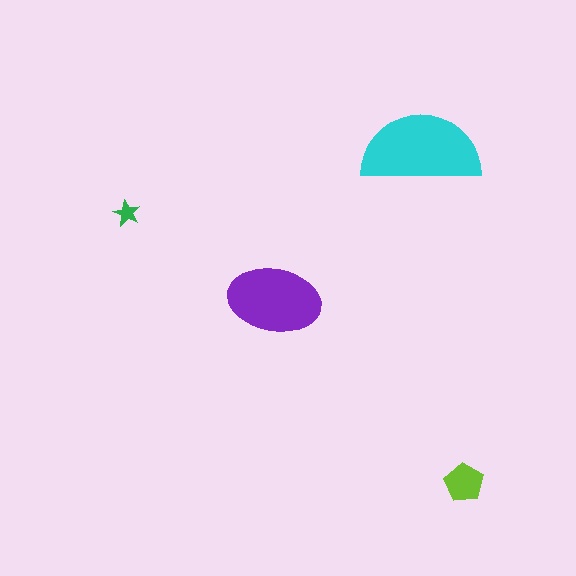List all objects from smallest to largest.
The green star, the lime pentagon, the purple ellipse, the cyan semicircle.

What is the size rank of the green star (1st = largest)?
4th.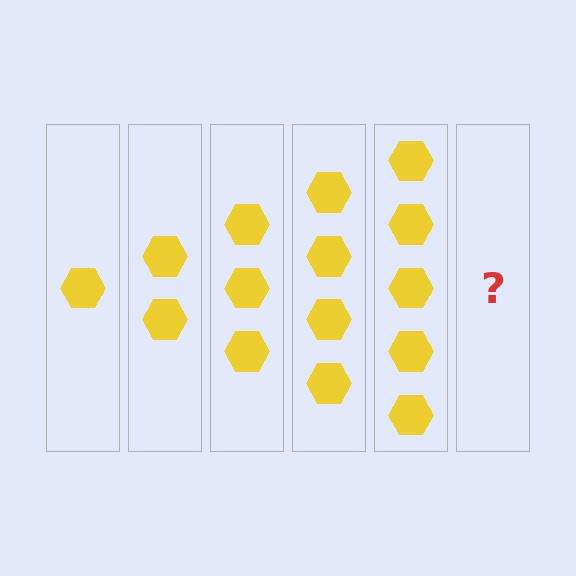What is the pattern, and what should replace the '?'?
The pattern is that each step adds one more hexagon. The '?' should be 6 hexagons.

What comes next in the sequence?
The next element should be 6 hexagons.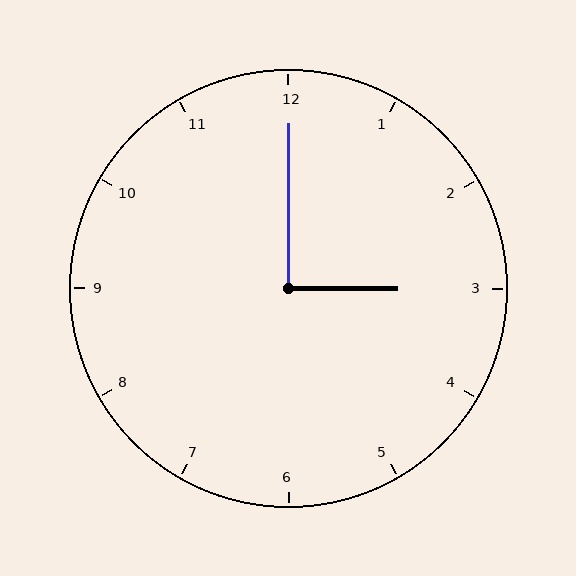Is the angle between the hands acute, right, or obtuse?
It is right.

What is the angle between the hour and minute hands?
Approximately 90 degrees.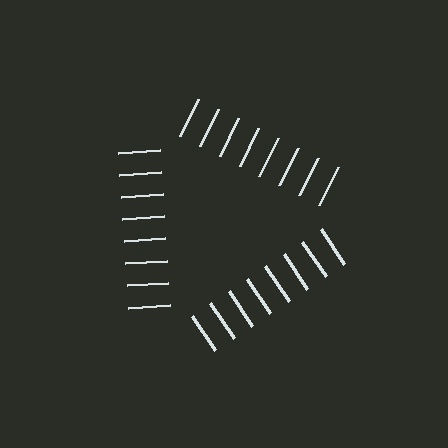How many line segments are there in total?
24 — 8 along each of the 3 edges.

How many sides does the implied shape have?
3 sides — the line-ends trace a triangle.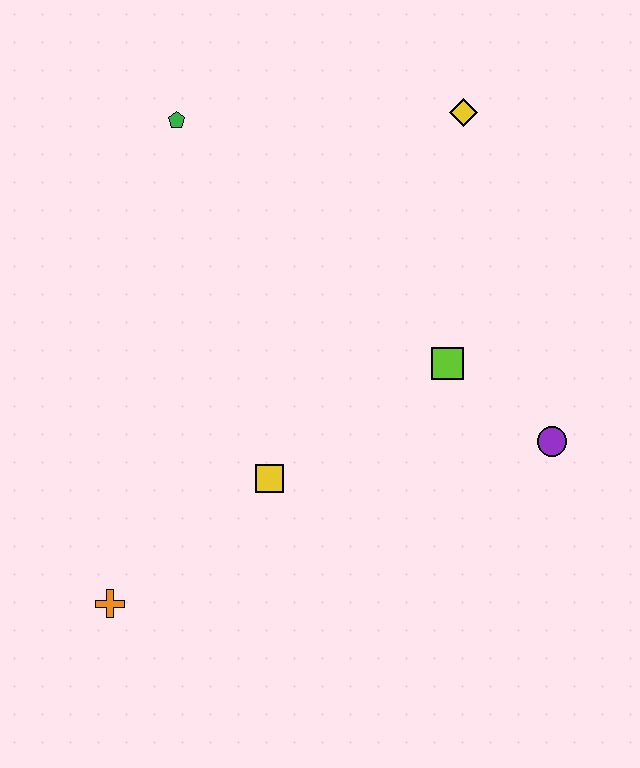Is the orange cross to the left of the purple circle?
Yes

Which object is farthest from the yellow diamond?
The orange cross is farthest from the yellow diamond.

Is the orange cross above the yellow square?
No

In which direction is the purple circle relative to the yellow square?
The purple circle is to the right of the yellow square.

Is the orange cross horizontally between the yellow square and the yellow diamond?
No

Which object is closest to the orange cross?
The yellow square is closest to the orange cross.